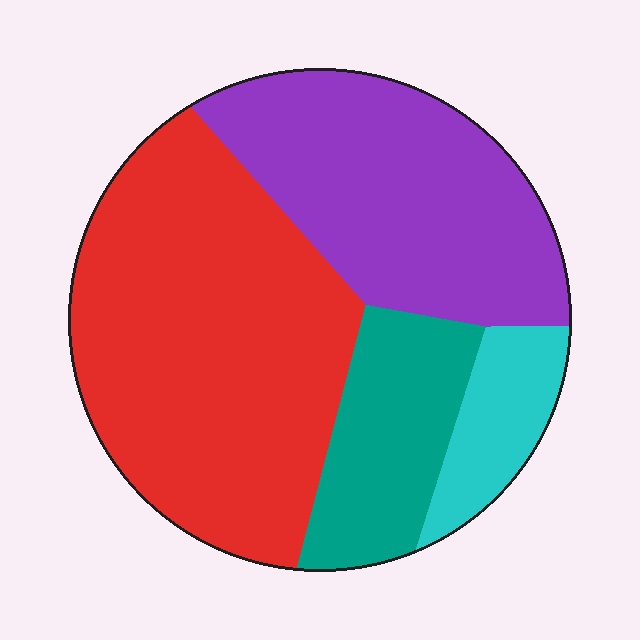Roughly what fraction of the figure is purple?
Purple covers around 30% of the figure.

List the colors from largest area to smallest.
From largest to smallest: red, purple, teal, cyan.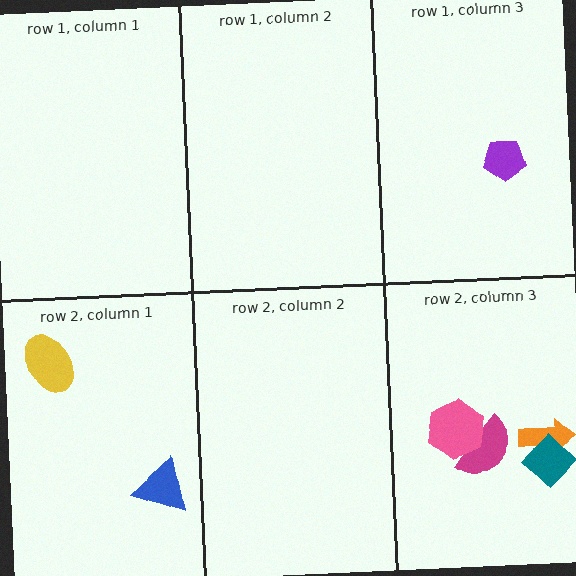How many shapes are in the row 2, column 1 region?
2.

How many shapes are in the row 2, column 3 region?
4.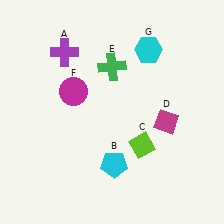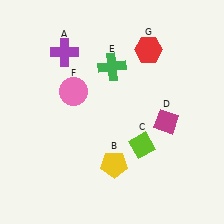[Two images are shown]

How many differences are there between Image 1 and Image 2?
There are 3 differences between the two images.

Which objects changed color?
B changed from cyan to yellow. F changed from magenta to pink. G changed from cyan to red.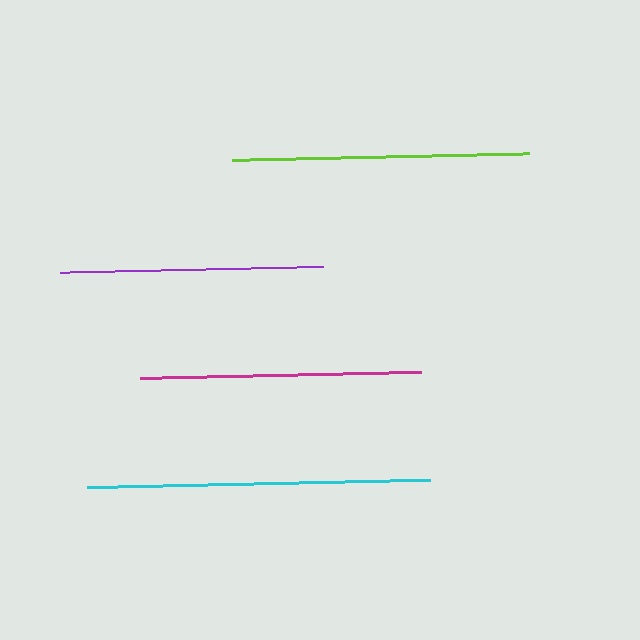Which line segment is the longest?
The cyan line is the longest at approximately 343 pixels.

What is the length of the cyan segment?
The cyan segment is approximately 343 pixels long.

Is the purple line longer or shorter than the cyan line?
The cyan line is longer than the purple line.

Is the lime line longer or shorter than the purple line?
The lime line is longer than the purple line.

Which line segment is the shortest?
The purple line is the shortest at approximately 263 pixels.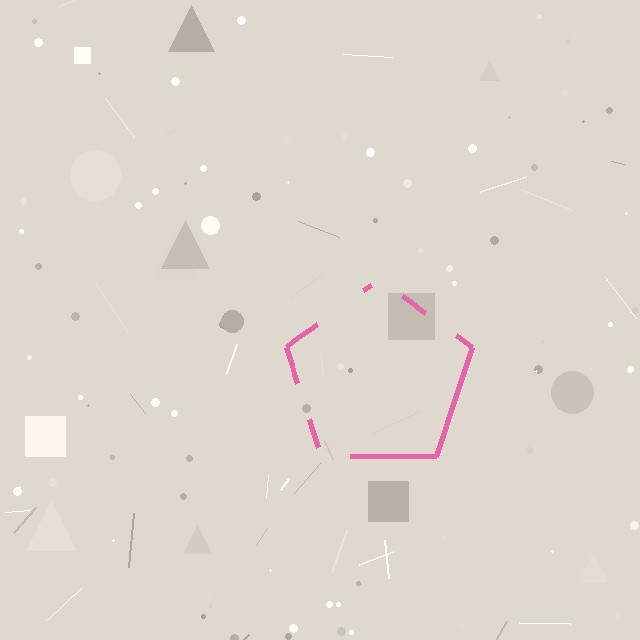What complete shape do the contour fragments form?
The contour fragments form a pentagon.